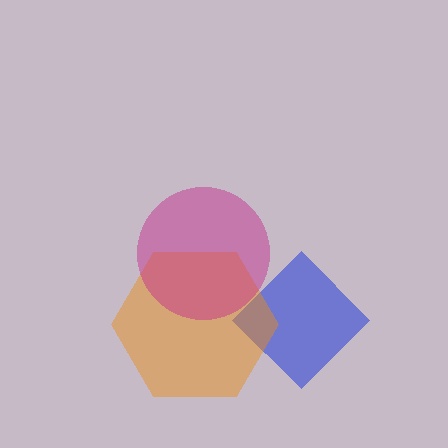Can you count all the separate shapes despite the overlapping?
Yes, there are 3 separate shapes.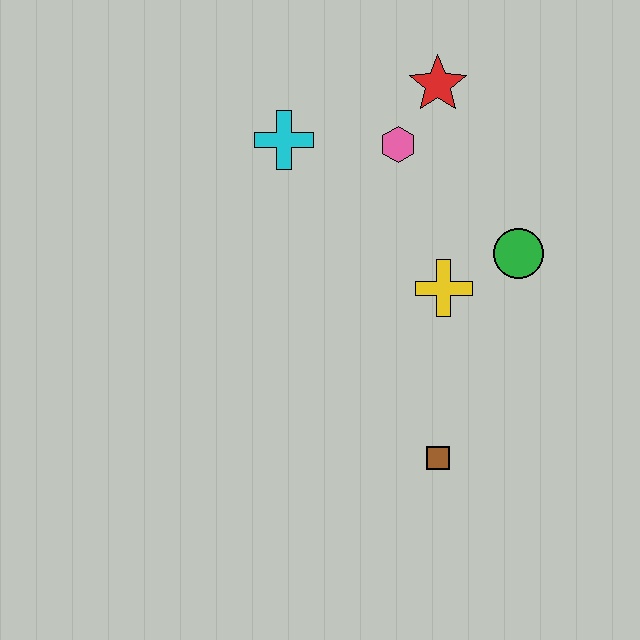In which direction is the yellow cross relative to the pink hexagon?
The yellow cross is below the pink hexagon.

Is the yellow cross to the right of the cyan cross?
Yes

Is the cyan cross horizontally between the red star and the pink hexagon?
No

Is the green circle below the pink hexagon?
Yes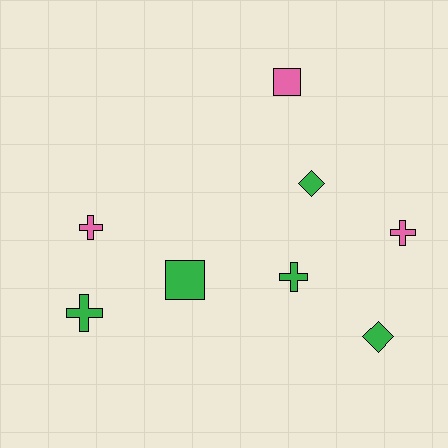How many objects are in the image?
There are 8 objects.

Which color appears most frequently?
Green, with 5 objects.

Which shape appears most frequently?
Cross, with 4 objects.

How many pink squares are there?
There is 1 pink square.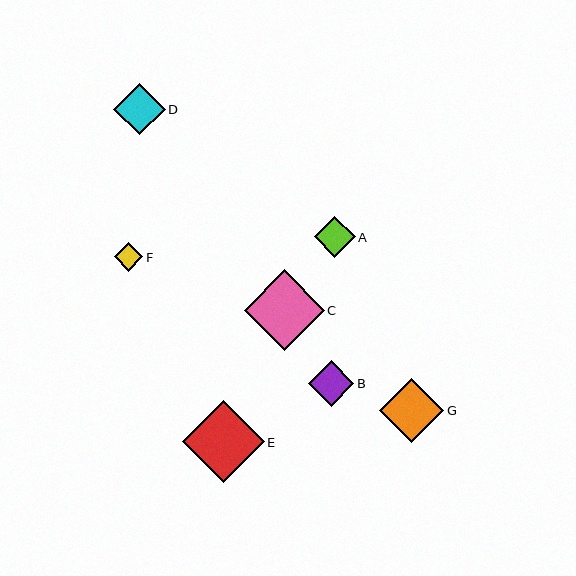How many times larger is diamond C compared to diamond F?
Diamond C is approximately 2.8 times the size of diamond F.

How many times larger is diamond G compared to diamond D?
Diamond G is approximately 1.3 times the size of diamond D.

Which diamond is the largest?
Diamond E is the largest with a size of approximately 82 pixels.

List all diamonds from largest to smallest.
From largest to smallest: E, C, G, D, B, A, F.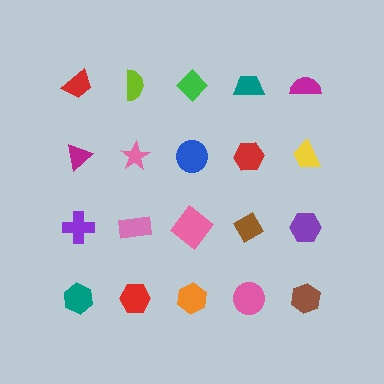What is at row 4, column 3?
An orange hexagon.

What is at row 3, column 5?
A purple hexagon.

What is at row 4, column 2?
A red hexagon.